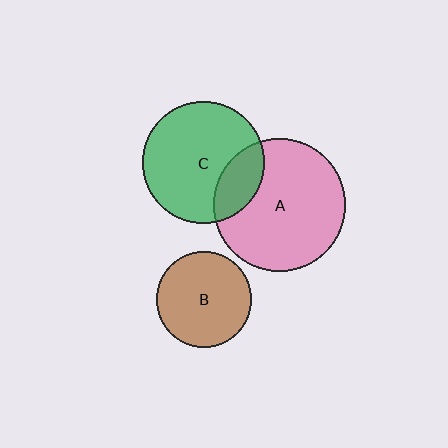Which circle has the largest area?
Circle A (pink).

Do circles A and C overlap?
Yes.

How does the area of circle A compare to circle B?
Approximately 1.9 times.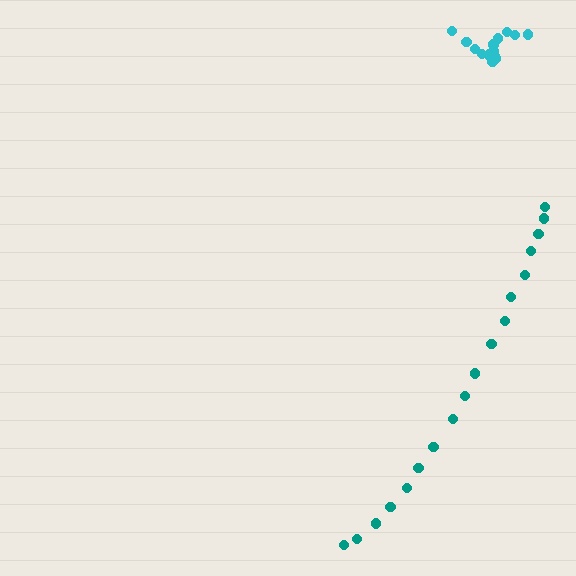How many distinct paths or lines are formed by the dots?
There are 2 distinct paths.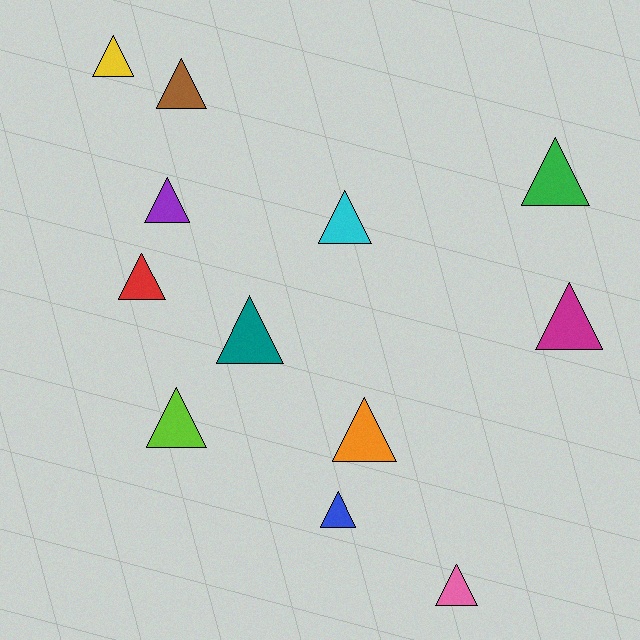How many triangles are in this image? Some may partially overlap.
There are 12 triangles.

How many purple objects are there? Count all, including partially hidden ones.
There is 1 purple object.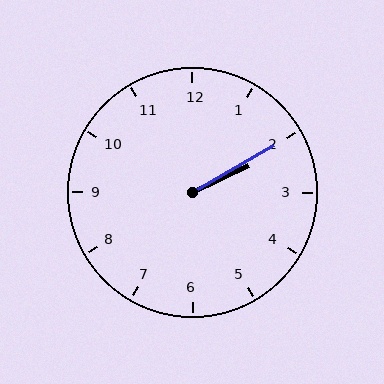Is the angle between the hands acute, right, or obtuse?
It is acute.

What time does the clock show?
2:10.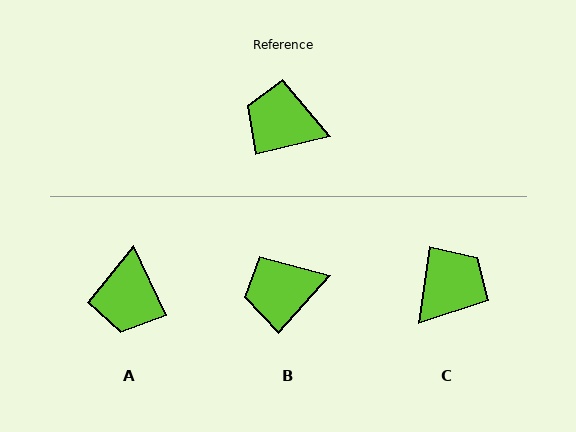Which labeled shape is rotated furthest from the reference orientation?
C, about 112 degrees away.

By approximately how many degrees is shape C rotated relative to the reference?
Approximately 112 degrees clockwise.